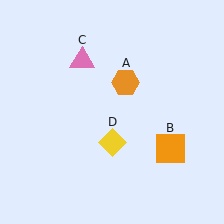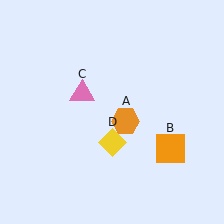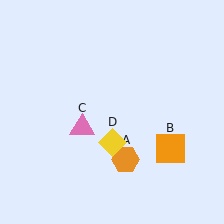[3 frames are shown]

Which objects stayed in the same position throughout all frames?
Orange square (object B) and yellow diamond (object D) remained stationary.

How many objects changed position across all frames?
2 objects changed position: orange hexagon (object A), pink triangle (object C).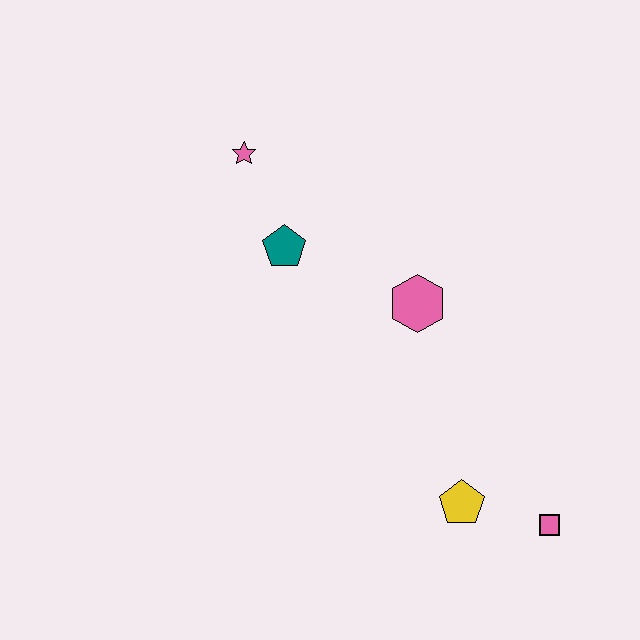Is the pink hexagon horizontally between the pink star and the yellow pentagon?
Yes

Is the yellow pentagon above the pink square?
Yes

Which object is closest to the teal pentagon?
The pink star is closest to the teal pentagon.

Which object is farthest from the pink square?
The pink star is farthest from the pink square.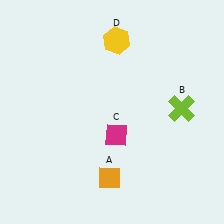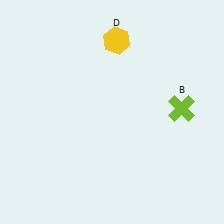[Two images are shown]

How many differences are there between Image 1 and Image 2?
There are 2 differences between the two images.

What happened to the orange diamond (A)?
The orange diamond (A) was removed in Image 2. It was in the bottom-left area of Image 1.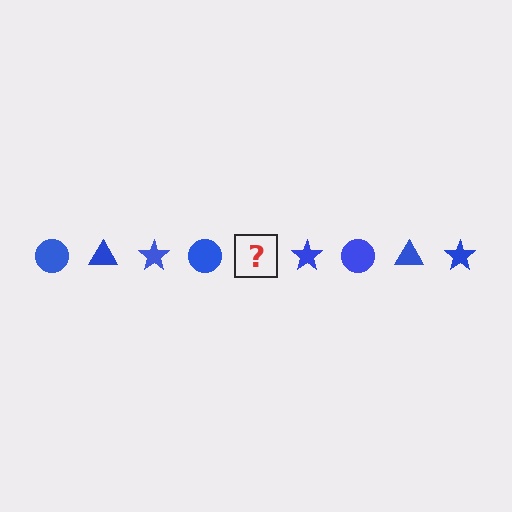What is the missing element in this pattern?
The missing element is a blue triangle.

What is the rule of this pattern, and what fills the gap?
The rule is that the pattern cycles through circle, triangle, star shapes in blue. The gap should be filled with a blue triangle.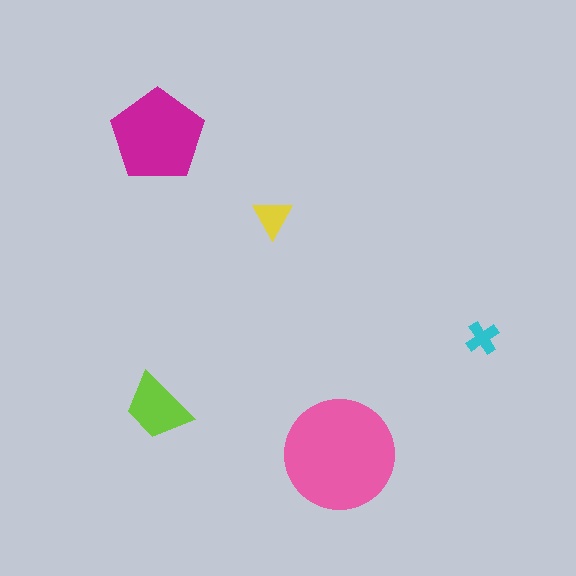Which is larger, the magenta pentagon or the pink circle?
The pink circle.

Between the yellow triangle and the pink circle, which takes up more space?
The pink circle.